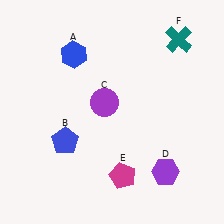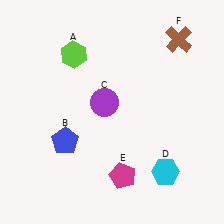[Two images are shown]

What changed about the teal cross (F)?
In Image 1, F is teal. In Image 2, it changed to brown.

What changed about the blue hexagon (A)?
In Image 1, A is blue. In Image 2, it changed to lime.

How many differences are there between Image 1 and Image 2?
There are 3 differences between the two images.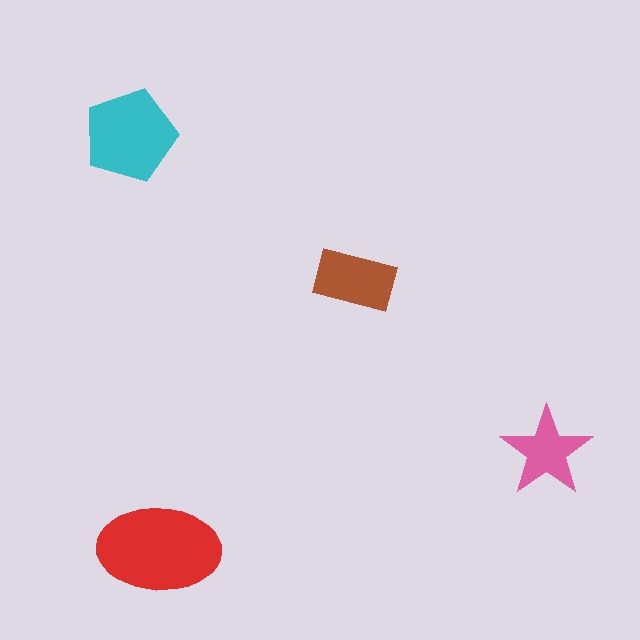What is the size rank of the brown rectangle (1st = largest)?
3rd.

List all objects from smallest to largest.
The pink star, the brown rectangle, the cyan pentagon, the red ellipse.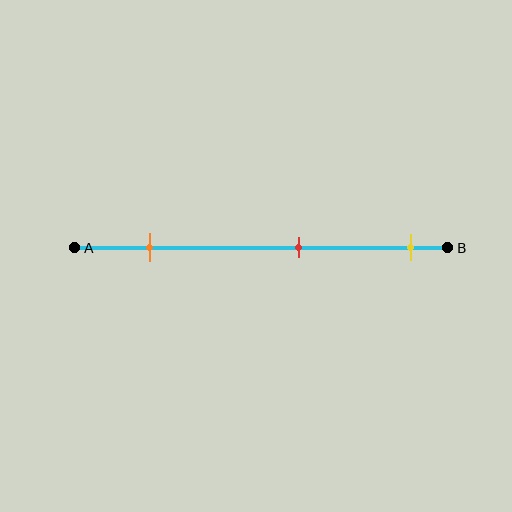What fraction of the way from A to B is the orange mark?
The orange mark is approximately 20% (0.2) of the way from A to B.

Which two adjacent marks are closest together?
The red and yellow marks are the closest adjacent pair.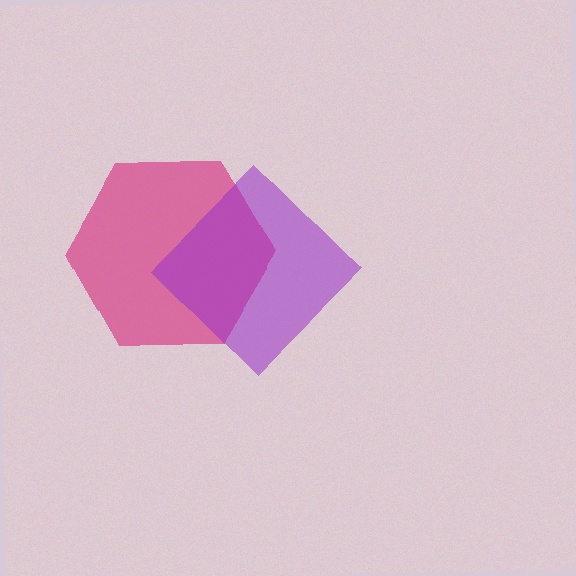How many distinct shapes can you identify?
There are 2 distinct shapes: a magenta hexagon, a purple diamond.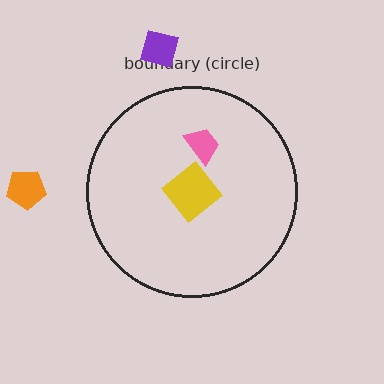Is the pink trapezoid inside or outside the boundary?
Inside.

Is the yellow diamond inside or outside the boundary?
Inside.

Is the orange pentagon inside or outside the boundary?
Outside.